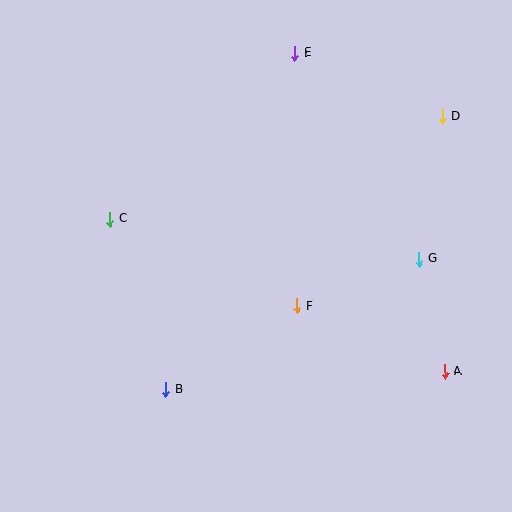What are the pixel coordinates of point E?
Point E is at (295, 53).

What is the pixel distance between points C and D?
The distance between C and D is 348 pixels.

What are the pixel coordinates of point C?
Point C is at (110, 219).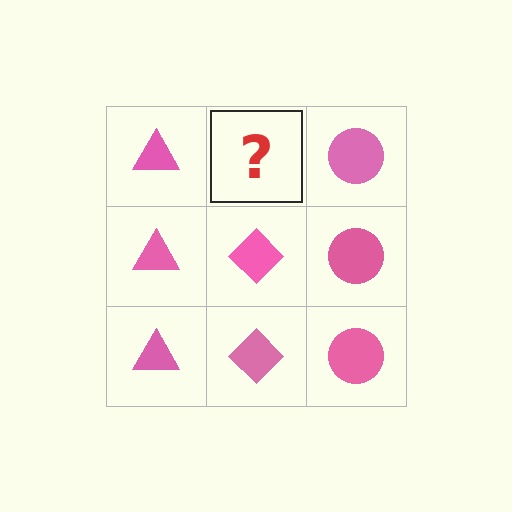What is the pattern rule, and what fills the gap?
The rule is that each column has a consistent shape. The gap should be filled with a pink diamond.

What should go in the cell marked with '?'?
The missing cell should contain a pink diamond.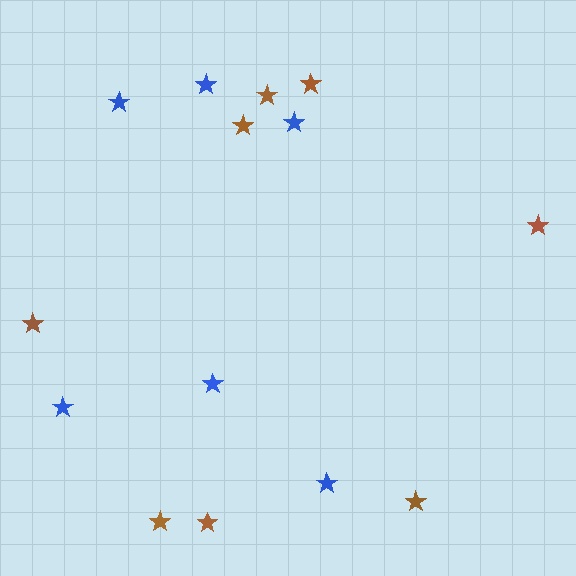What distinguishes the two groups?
There are 2 groups: one group of brown stars (8) and one group of blue stars (6).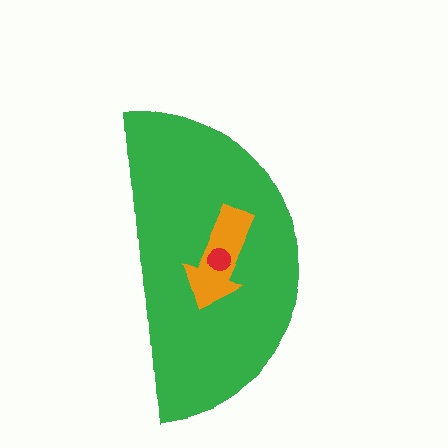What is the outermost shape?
The green semicircle.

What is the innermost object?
The red circle.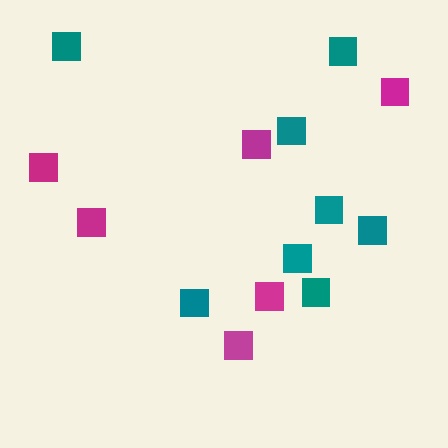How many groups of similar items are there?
There are 2 groups: one group of magenta squares (6) and one group of teal squares (8).